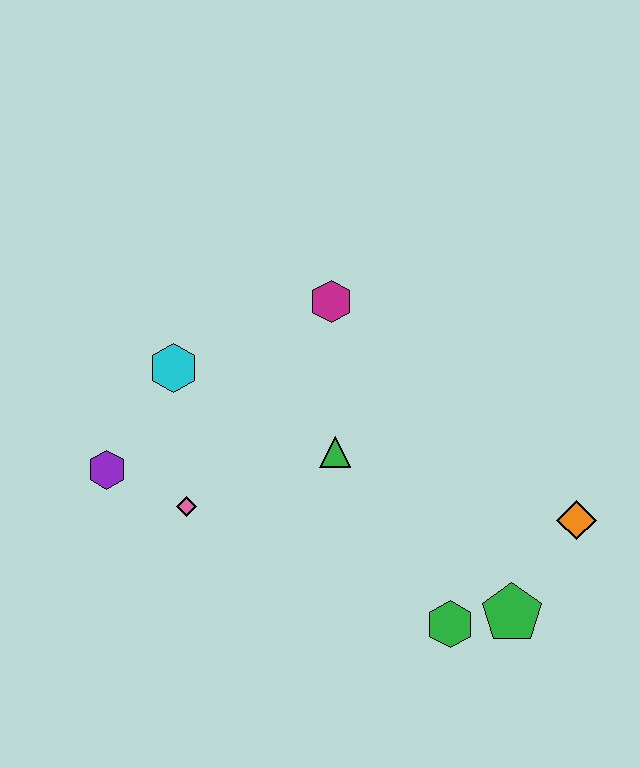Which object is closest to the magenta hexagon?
The green triangle is closest to the magenta hexagon.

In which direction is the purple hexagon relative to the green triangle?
The purple hexagon is to the left of the green triangle.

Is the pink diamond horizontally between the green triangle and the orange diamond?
No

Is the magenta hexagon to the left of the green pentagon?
Yes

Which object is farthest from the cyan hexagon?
The orange diamond is farthest from the cyan hexagon.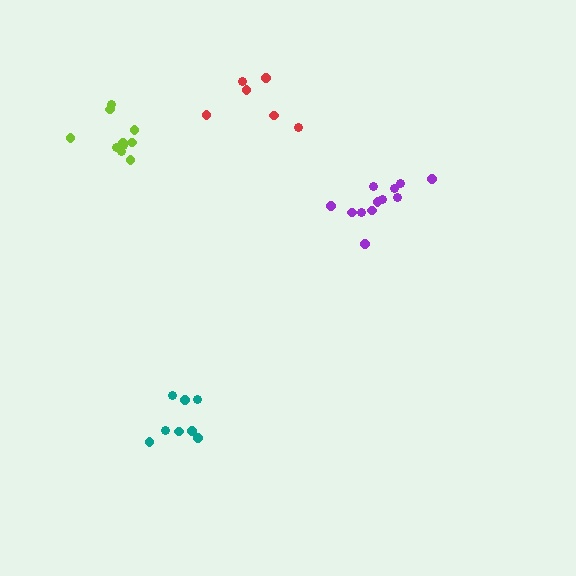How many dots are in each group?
Group 1: 12 dots, Group 2: 10 dots, Group 3: 8 dots, Group 4: 6 dots (36 total).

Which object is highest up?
The red cluster is topmost.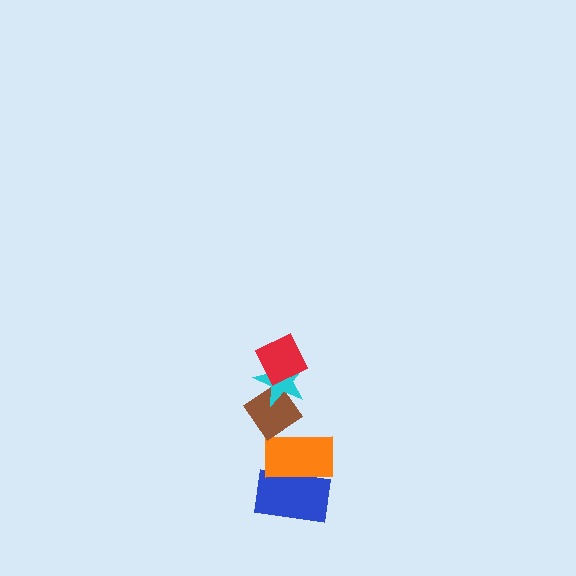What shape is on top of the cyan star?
The red diamond is on top of the cyan star.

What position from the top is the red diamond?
The red diamond is 1st from the top.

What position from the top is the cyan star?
The cyan star is 2nd from the top.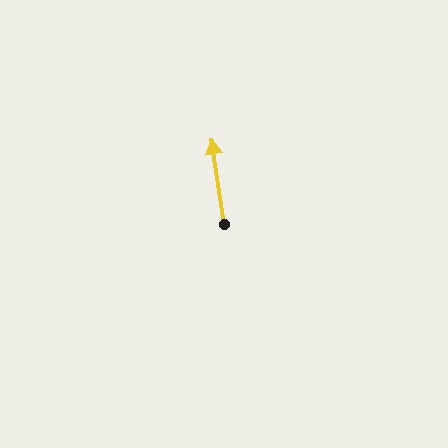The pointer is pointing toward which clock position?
Roughly 12 o'clock.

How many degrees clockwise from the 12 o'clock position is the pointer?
Approximately 352 degrees.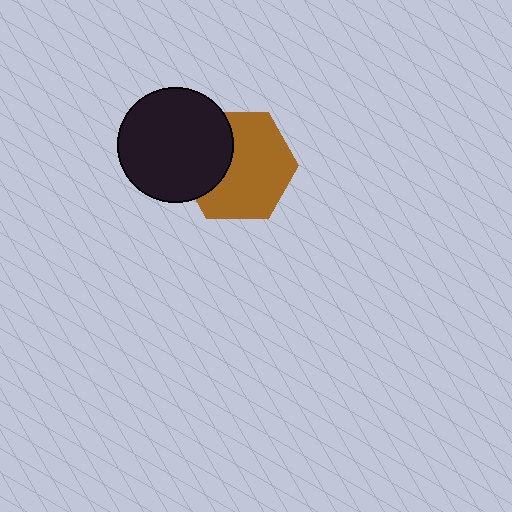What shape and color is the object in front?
The object in front is a black circle.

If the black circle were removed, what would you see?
You would see the complete brown hexagon.